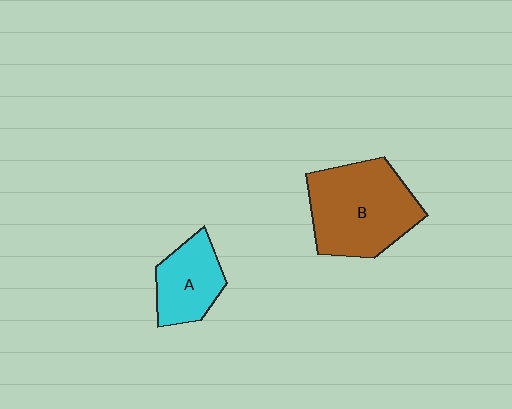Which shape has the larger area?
Shape B (brown).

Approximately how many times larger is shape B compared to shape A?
Approximately 1.8 times.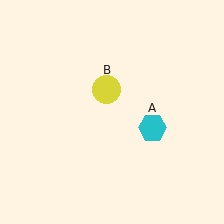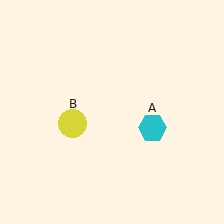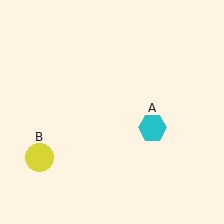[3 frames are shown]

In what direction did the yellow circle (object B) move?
The yellow circle (object B) moved down and to the left.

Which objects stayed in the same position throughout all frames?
Cyan hexagon (object A) remained stationary.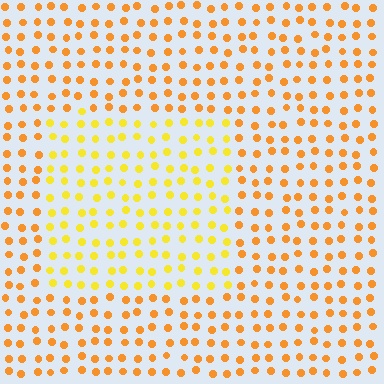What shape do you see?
I see a rectangle.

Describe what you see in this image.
The image is filled with small orange elements in a uniform arrangement. A rectangle-shaped region is visible where the elements are tinted to a slightly different hue, forming a subtle color boundary.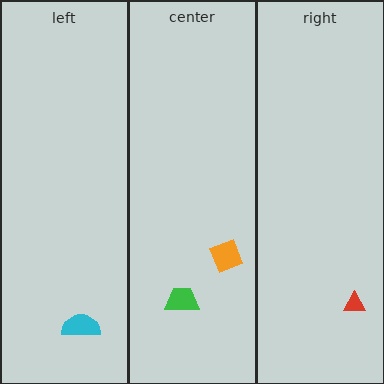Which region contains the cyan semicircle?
The left region.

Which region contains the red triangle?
The right region.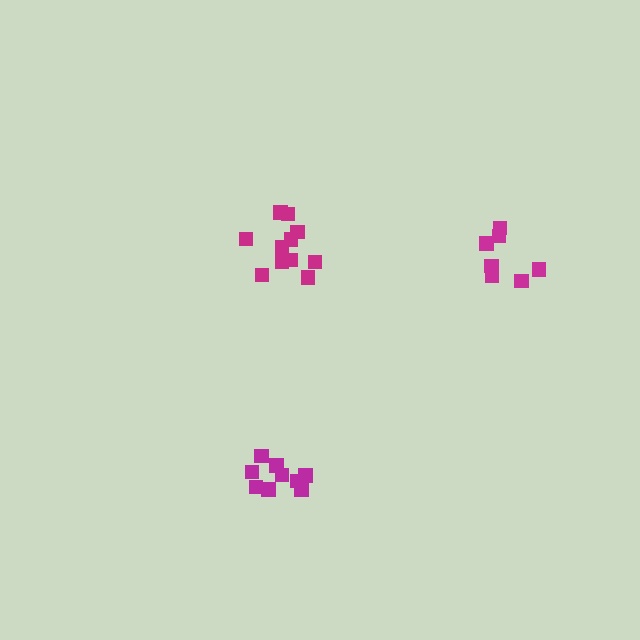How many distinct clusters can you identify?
There are 3 distinct clusters.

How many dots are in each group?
Group 1: 9 dots, Group 2: 11 dots, Group 3: 8 dots (28 total).